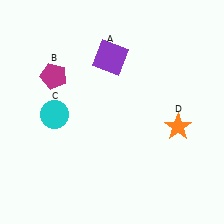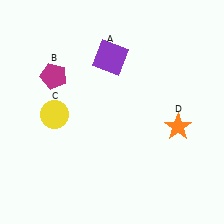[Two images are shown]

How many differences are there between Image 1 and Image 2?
There is 1 difference between the two images.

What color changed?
The circle (C) changed from cyan in Image 1 to yellow in Image 2.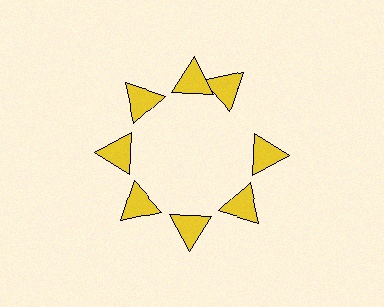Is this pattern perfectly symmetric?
No. The 8 yellow triangles are arranged in a ring, but one element near the 2 o'clock position is rotated out of alignment along the ring, breaking the 8-fold rotational symmetry.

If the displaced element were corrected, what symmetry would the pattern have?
It would have 8-fold rotational symmetry — the pattern would map onto itself every 45 degrees.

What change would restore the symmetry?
The symmetry would be restored by rotating it back into even spacing with its neighbors so that all 8 triangles sit at equal angles and equal distance from the center.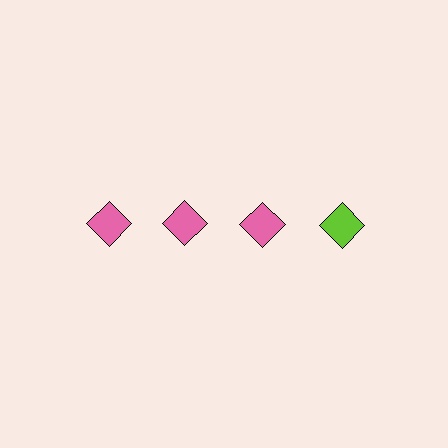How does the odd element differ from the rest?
It has a different color: lime instead of pink.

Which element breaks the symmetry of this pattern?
The lime diamond in the top row, second from right column breaks the symmetry. All other shapes are pink diamonds.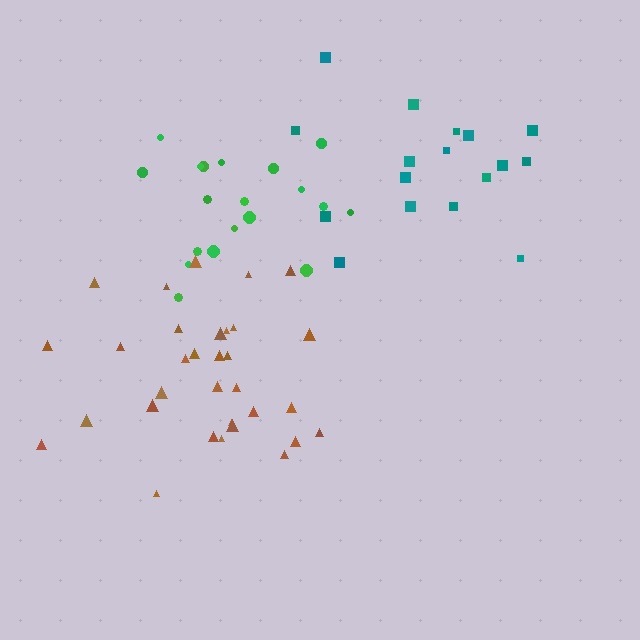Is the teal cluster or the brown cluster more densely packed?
Brown.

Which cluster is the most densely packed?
Brown.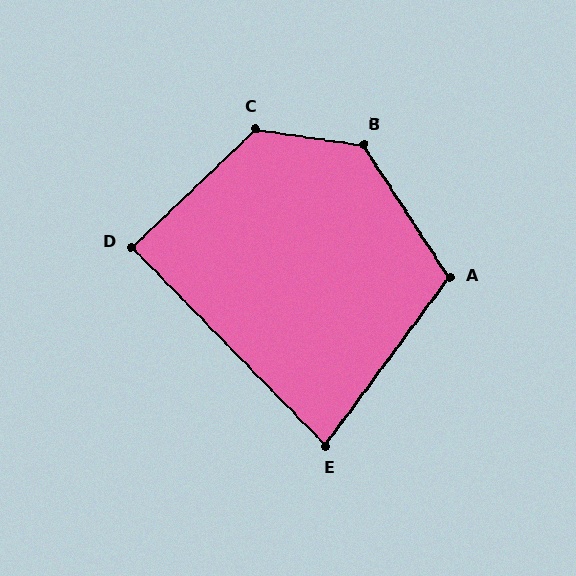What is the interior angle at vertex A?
Approximately 111 degrees (obtuse).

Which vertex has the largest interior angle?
B, at approximately 131 degrees.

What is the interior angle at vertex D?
Approximately 89 degrees (approximately right).